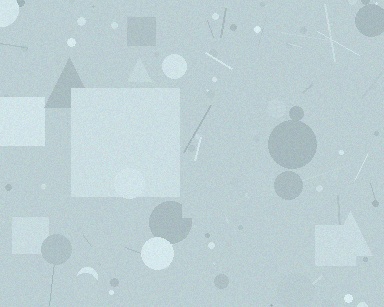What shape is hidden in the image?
A square is hidden in the image.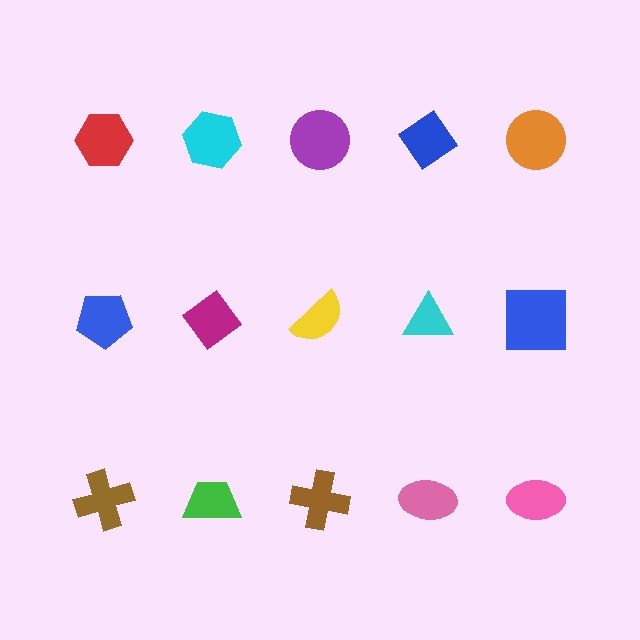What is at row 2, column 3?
A yellow semicircle.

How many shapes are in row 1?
5 shapes.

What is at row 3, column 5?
A pink ellipse.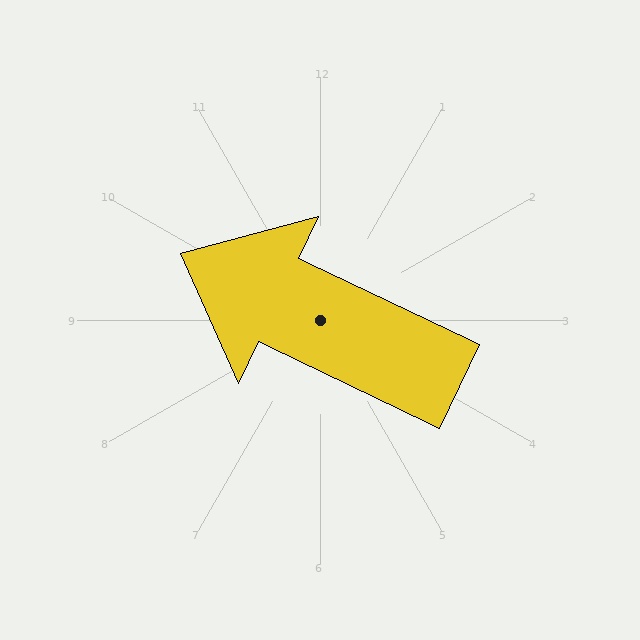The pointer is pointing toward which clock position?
Roughly 10 o'clock.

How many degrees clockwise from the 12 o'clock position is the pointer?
Approximately 295 degrees.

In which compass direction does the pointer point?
Northwest.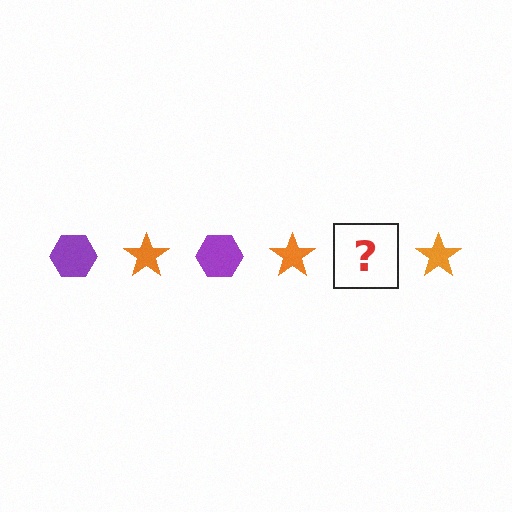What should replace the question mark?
The question mark should be replaced with a purple hexagon.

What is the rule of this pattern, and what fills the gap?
The rule is that the pattern alternates between purple hexagon and orange star. The gap should be filled with a purple hexagon.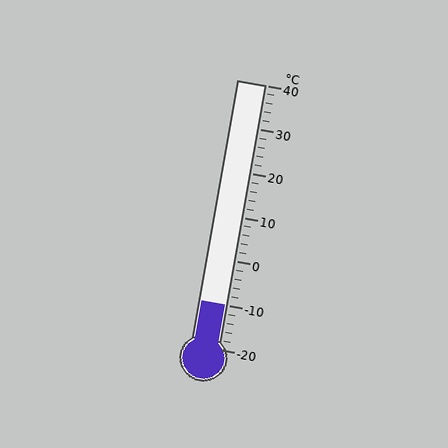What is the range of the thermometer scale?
The thermometer scale ranges from -20°C to 40°C.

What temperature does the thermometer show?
The thermometer shows approximately -10°C.